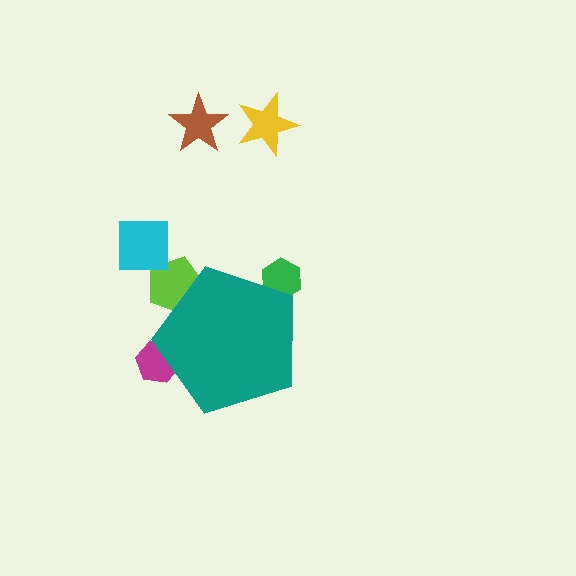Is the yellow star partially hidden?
No, the yellow star is fully visible.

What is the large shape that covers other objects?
A teal pentagon.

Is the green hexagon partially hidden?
Yes, the green hexagon is partially hidden behind the teal pentagon.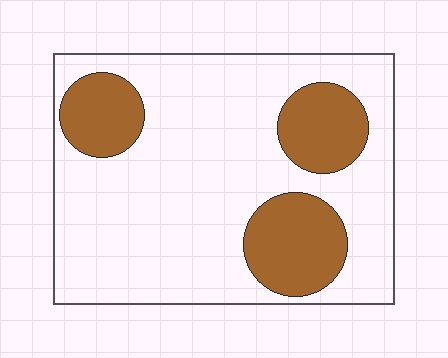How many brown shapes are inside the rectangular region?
3.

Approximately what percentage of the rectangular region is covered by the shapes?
Approximately 25%.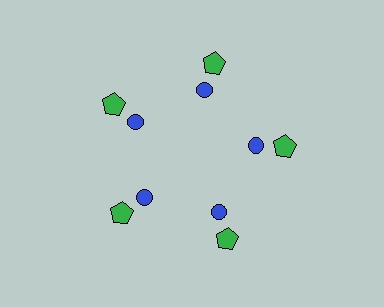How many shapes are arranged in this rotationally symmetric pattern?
There are 10 shapes, arranged in 5 groups of 2.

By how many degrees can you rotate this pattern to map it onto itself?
The pattern maps onto itself every 72 degrees of rotation.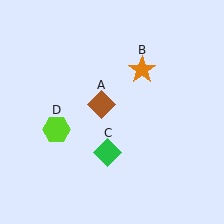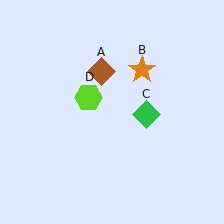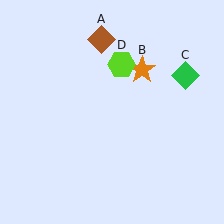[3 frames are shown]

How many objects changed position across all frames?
3 objects changed position: brown diamond (object A), green diamond (object C), lime hexagon (object D).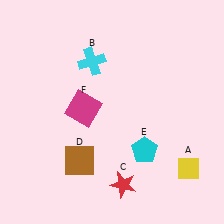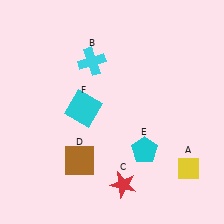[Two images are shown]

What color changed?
The square (F) changed from magenta in Image 1 to cyan in Image 2.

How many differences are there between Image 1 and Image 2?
There is 1 difference between the two images.